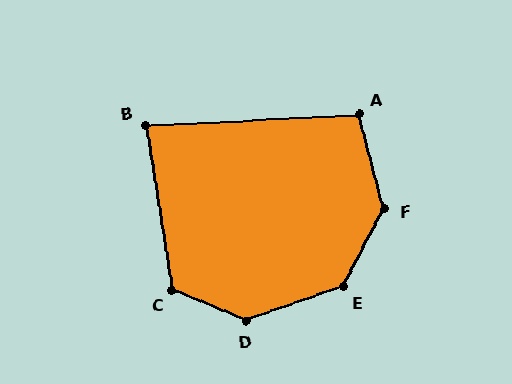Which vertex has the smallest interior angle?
B, at approximately 84 degrees.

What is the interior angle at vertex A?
Approximately 102 degrees (obtuse).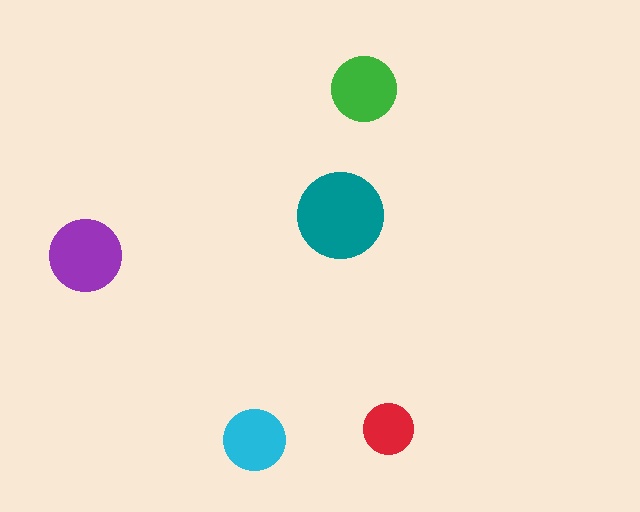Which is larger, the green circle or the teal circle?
The teal one.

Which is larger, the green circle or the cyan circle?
The green one.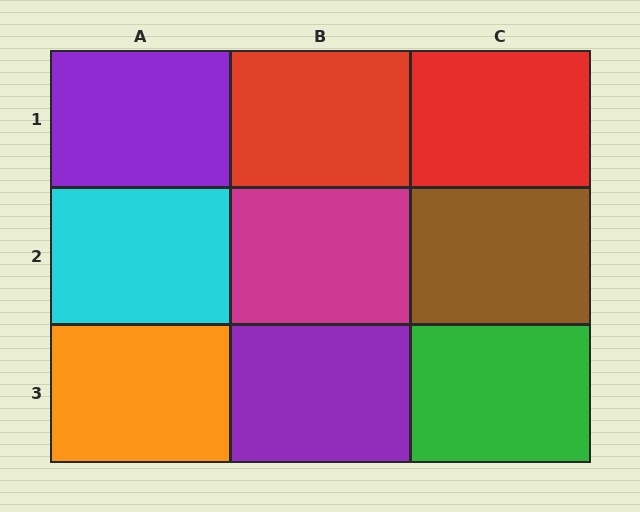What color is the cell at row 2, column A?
Cyan.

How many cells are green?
1 cell is green.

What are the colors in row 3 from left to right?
Orange, purple, green.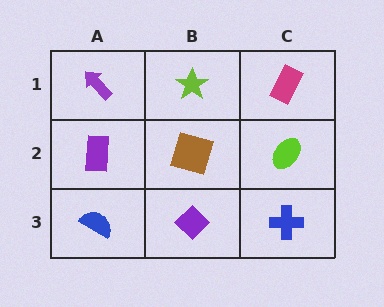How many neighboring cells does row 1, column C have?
2.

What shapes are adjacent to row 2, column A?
A purple arrow (row 1, column A), a blue semicircle (row 3, column A), a brown square (row 2, column B).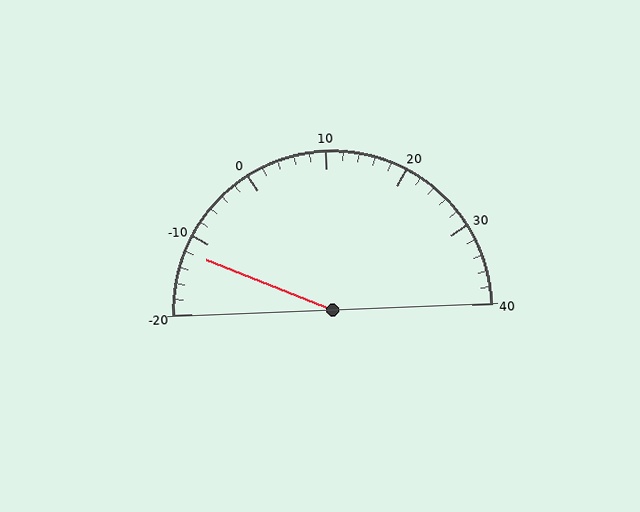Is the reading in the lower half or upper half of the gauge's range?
The reading is in the lower half of the range (-20 to 40).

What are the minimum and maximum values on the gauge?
The gauge ranges from -20 to 40.